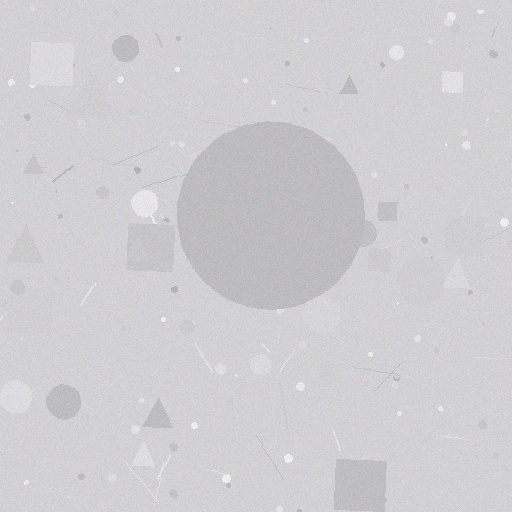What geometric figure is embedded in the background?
A circle is embedded in the background.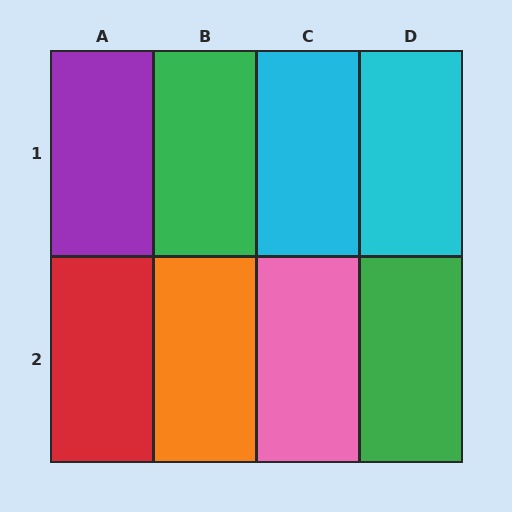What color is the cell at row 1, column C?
Cyan.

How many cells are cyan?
2 cells are cyan.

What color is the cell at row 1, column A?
Purple.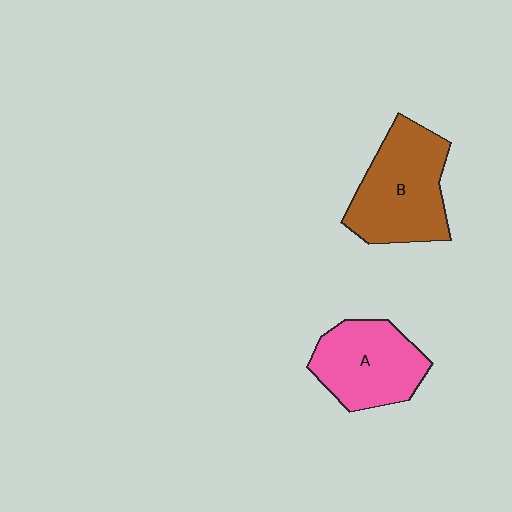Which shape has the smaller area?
Shape A (pink).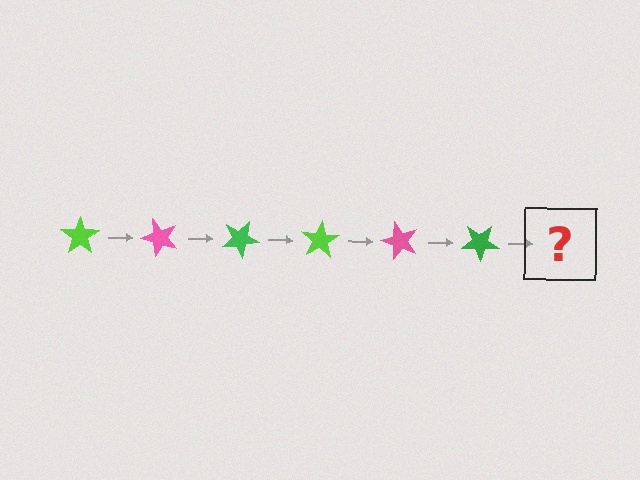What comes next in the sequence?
The next element should be a lime star, rotated 300 degrees from the start.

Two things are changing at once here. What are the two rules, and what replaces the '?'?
The two rules are that it rotates 50 degrees each step and the color cycles through lime, pink, and green. The '?' should be a lime star, rotated 300 degrees from the start.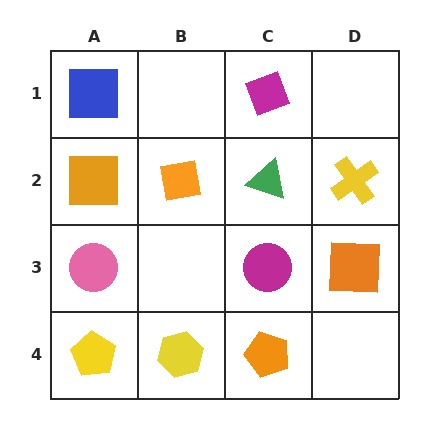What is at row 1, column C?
A magenta diamond.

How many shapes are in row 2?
4 shapes.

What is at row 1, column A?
A blue square.